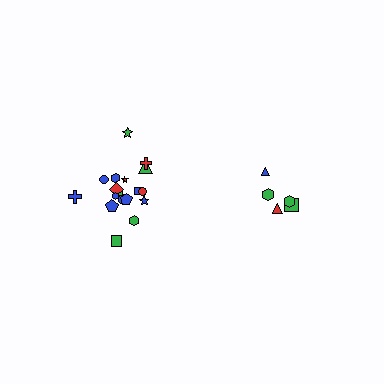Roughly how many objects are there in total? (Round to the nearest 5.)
Roughly 25 objects in total.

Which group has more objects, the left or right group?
The left group.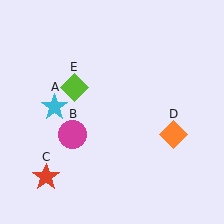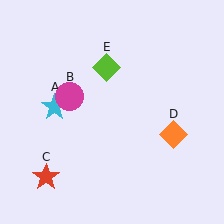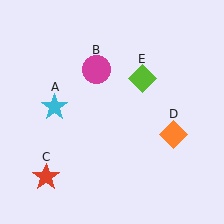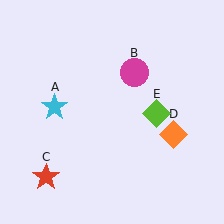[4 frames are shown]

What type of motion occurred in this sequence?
The magenta circle (object B), lime diamond (object E) rotated clockwise around the center of the scene.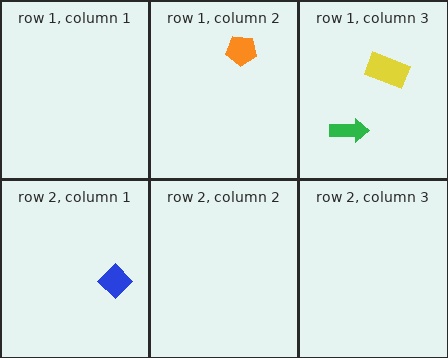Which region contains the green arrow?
The row 1, column 3 region.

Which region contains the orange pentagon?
The row 1, column 2 region.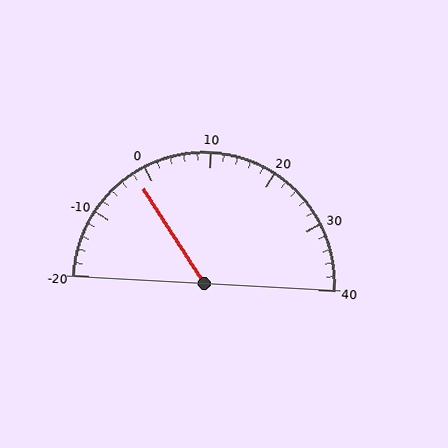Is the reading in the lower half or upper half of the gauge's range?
The reading is in the lower half of the range (-20 to 40).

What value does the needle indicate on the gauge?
The needle indicates approximately -2.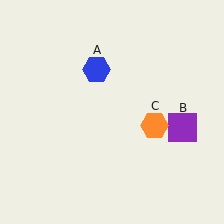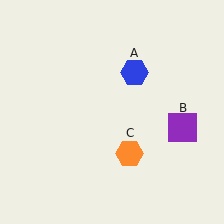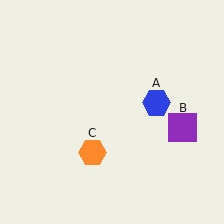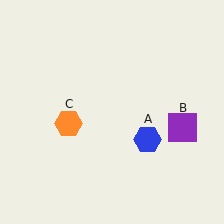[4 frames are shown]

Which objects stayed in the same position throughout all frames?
Purple square (object B) remained stationary.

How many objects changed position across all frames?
2 objects changed position: blue hexagon (object A), orange hexagon (object C).